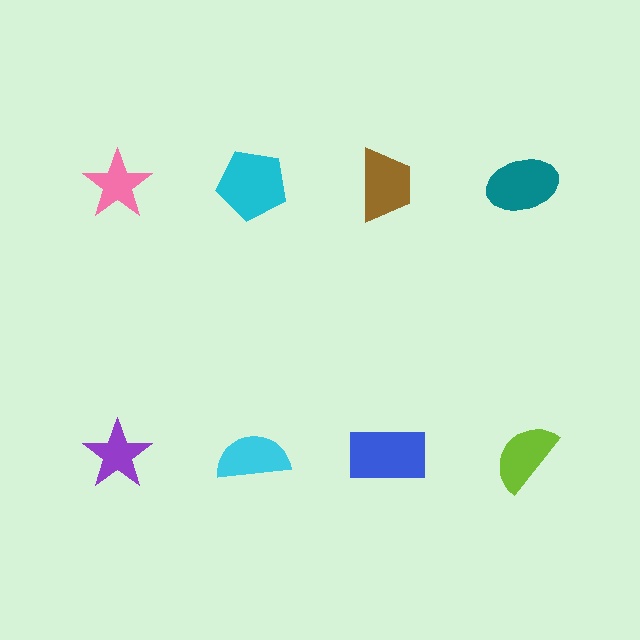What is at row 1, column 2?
A cyan pentagon.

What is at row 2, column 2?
A cyan semicircle.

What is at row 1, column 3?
A brown trapezoid.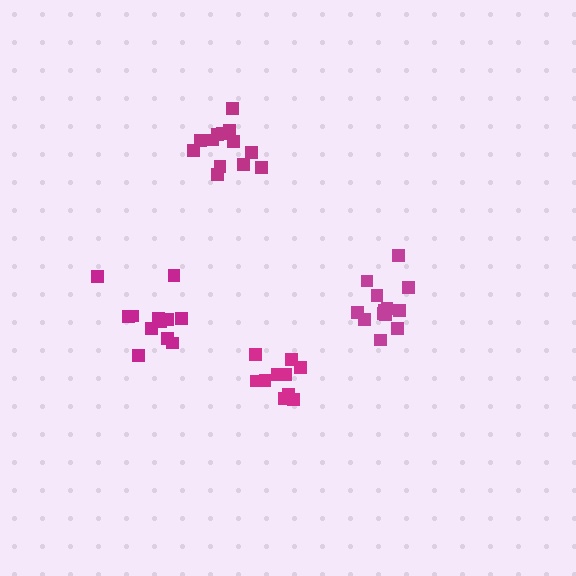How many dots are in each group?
Group 1: 10 dots, Group 2: 14 dots, Group 3: 12 dots, Group 4: 13 dots (49 total).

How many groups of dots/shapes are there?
There are 4 groups.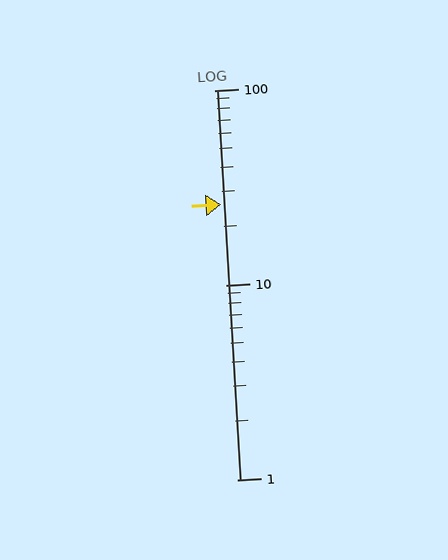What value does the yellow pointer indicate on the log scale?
The pointer indicates approximately 26.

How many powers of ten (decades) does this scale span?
The scale spans 2 decades, from 1 to 100.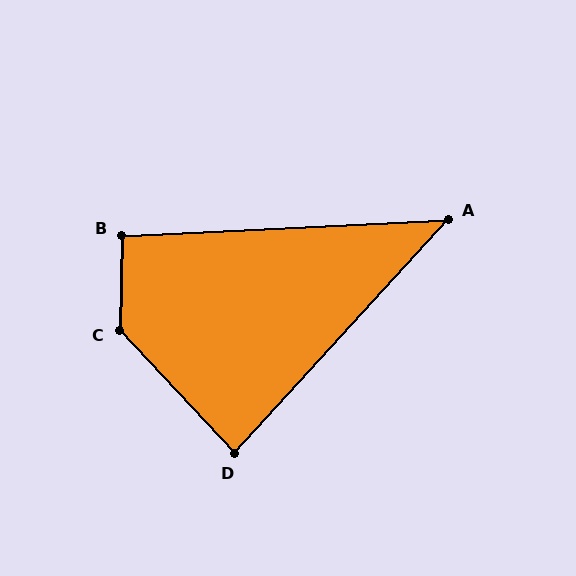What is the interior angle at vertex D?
Approximately 85 degrees (approximately right).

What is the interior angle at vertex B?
Approximately 95 degrees (approximately right).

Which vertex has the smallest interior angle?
A, at approximately 45 degrees.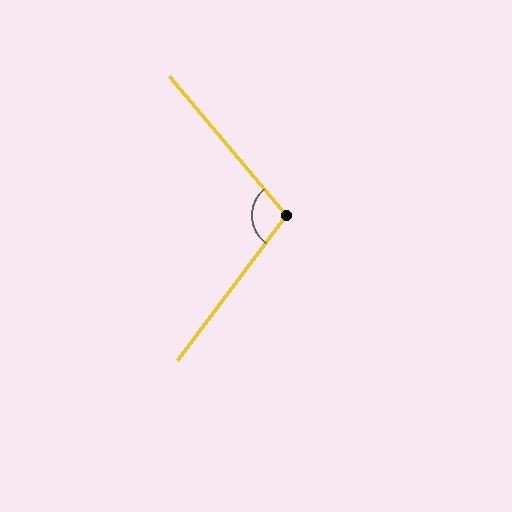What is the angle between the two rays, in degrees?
Approximately 103 degrees.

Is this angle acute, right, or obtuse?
It is obtuse.